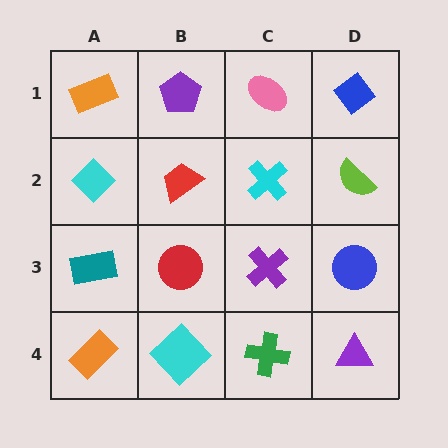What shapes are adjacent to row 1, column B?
A red trapezoid (row 2, column B), an orange rectangle (row 1, column A), a pink ellipse (row 1, column C).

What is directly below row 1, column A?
A cyan diamond.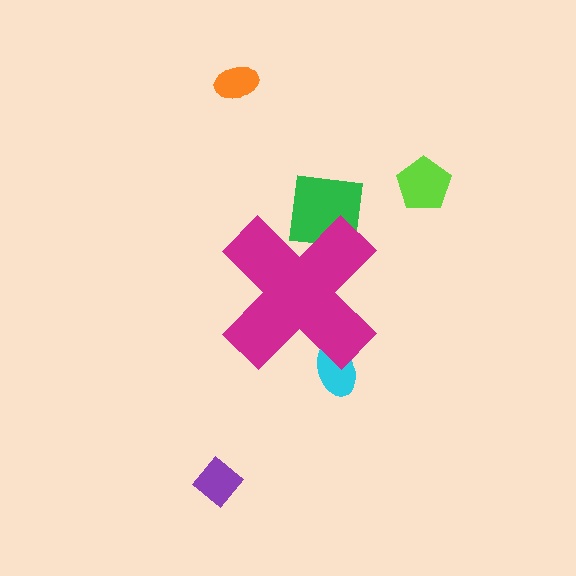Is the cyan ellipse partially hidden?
Yes, the cyan ellipse is partially hidden behind the magenta cross.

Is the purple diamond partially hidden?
No, the purple diamond is fully visible.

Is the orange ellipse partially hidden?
No, the orange ellipse is fully visible.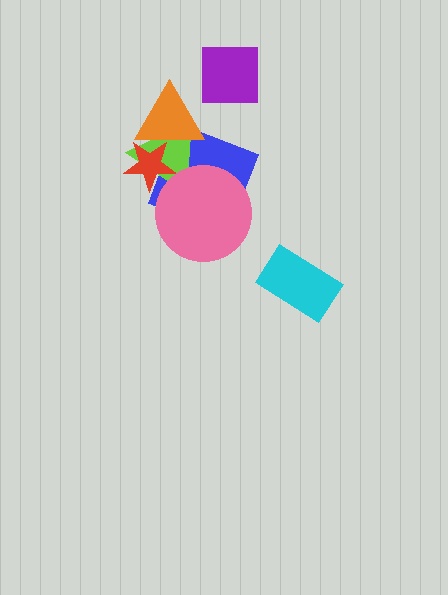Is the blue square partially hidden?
Yes, it is partially covered by another shape.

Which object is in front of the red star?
The orange triangle is in front of the red star.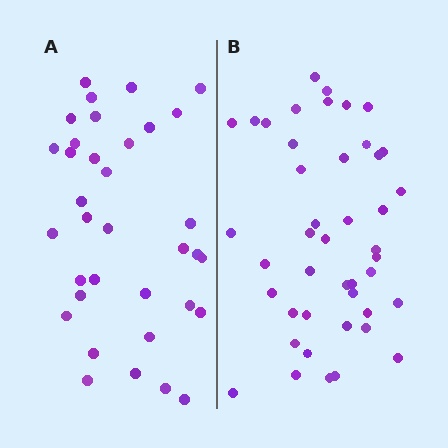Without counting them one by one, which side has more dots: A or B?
Region B (the right region) has more dots.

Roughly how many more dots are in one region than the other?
Region B has roughly 8 or so more dots than region A.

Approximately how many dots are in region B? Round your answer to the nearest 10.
About 40 dots. (The exact count is 44, which rounds to 40.)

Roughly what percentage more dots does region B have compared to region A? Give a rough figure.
About 25% more.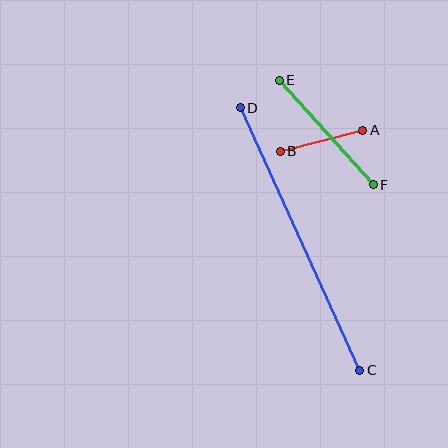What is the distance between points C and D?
The distance is approximately 289 pixels.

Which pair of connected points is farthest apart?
Points C and D are farthest apart.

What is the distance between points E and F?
The distance is approximately 141 pixels.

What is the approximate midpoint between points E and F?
The midpoint is at approximately (326, 133) pixels.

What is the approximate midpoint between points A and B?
The midpoint is at approximately (321, 141) pixels.